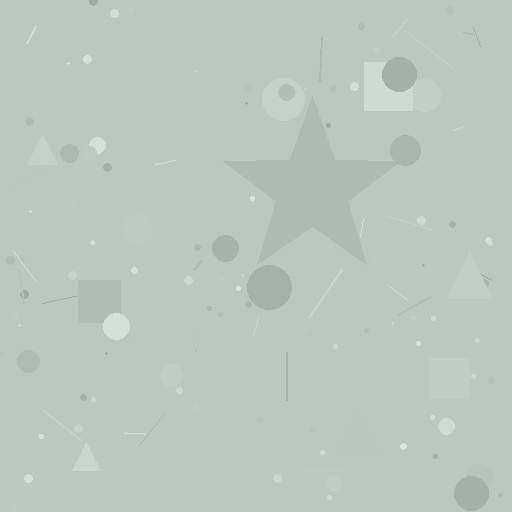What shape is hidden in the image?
A star is hidden in the image.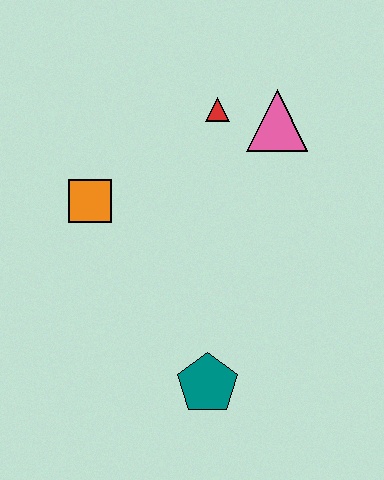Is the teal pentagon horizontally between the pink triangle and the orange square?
Yes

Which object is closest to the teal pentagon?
The orange square is closest to the teal pentagon.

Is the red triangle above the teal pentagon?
Yes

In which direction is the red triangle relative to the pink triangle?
The red triangle is to the left of the pink triangle.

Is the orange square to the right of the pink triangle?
No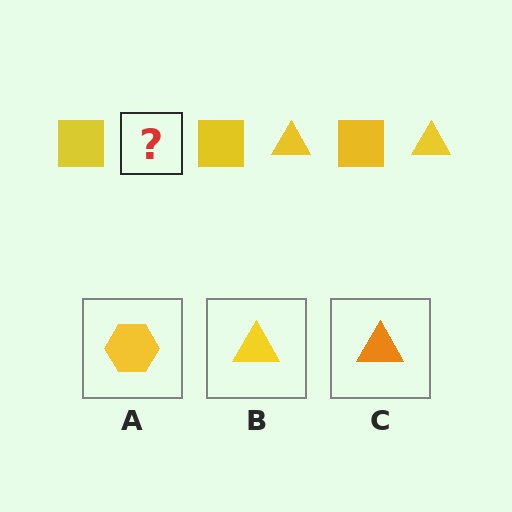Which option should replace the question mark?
Option B.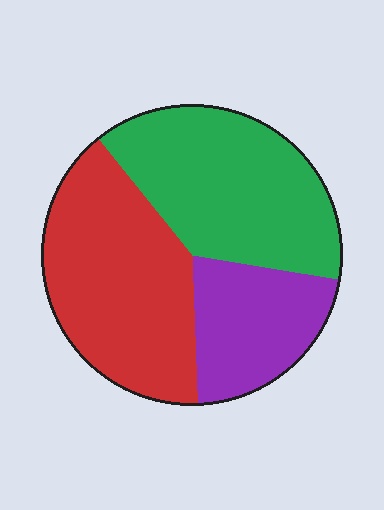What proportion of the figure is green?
Green covers about 40% of the figure.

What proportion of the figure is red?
Red covers about 40% of the figure.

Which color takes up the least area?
Purple, at roughly 20%.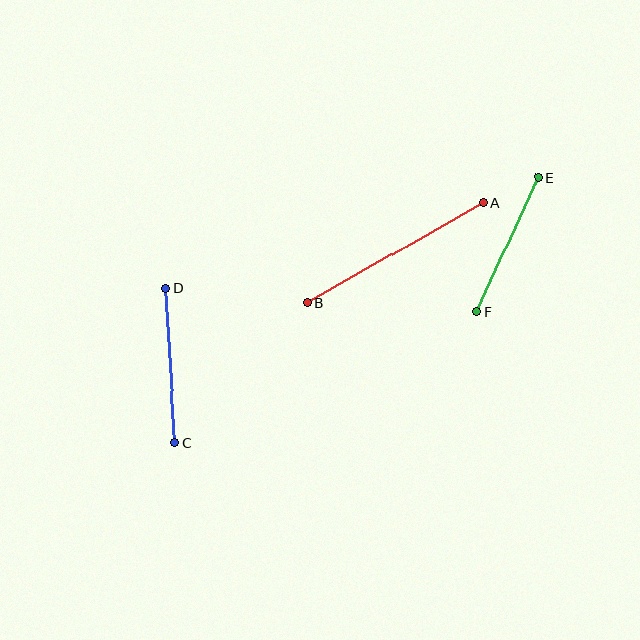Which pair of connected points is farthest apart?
Points A and B are farthest apart.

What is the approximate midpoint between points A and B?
The midpoint is at approximately (395, 253) pixels.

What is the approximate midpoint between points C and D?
The midpoint is at approximately (171, 365) pixels.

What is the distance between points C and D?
The distance is approximately 155 pixels.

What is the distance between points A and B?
The distance is approximately 202 pixels.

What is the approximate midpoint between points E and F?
The midpoint is at approximately (508, 245) pixels.